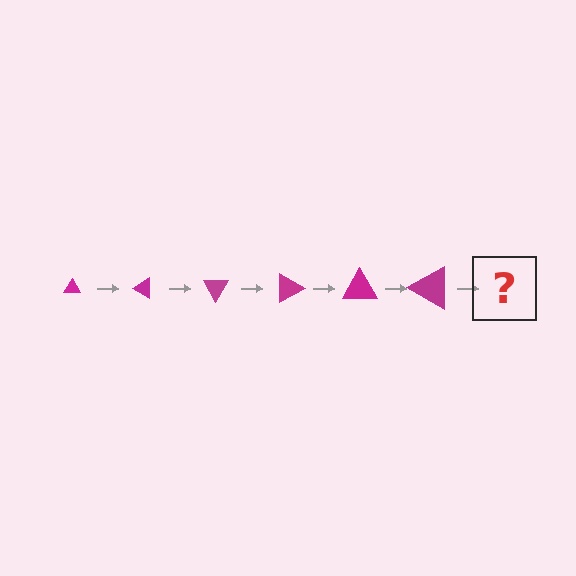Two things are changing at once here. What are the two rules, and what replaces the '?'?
The two rules are that the triangle grows larger each step and it rotates 30 degrees each step. The '?' should be a triangle, larger than the previous one and rotated 180 degrees from the start.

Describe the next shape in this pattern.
It should be a triangle, larger than the previous one and rotated 180 degrees from the start.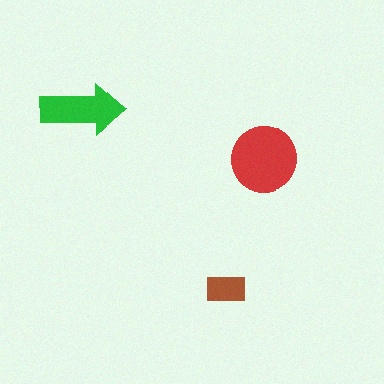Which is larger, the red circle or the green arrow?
The red circle.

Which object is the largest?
The red circle.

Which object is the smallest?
The brown rectangle.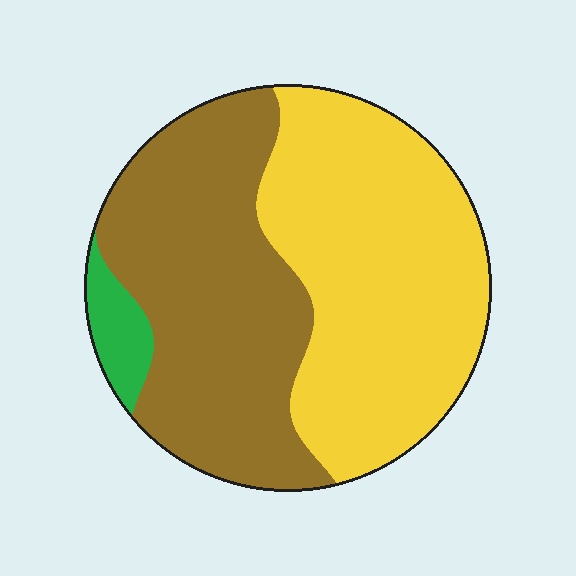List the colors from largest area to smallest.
From largest to smallest: yellow, brown, green.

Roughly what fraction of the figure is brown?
Brown covers about 45% of the figure.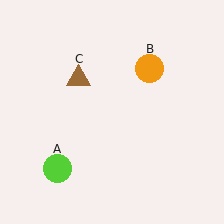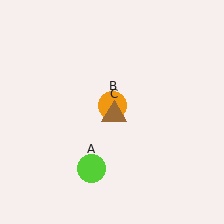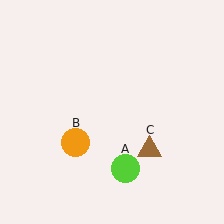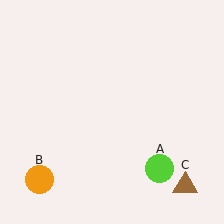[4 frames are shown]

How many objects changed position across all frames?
3 objects changed position: lime circle (object A), orange circle (object B), brown triangle (object C).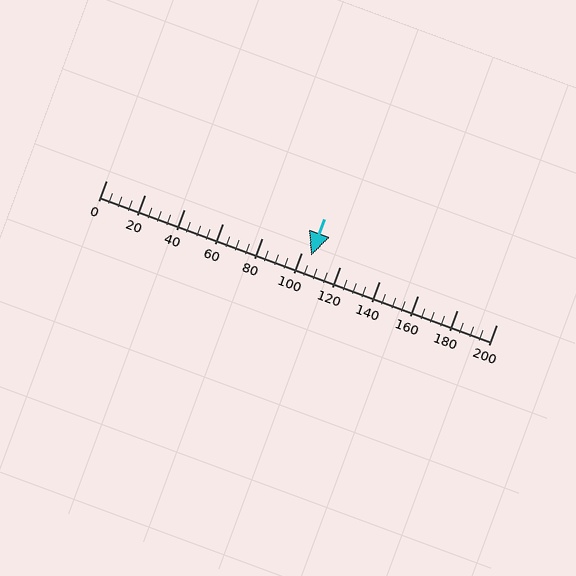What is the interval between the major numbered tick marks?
The major tick marks are spaced 20 units apart.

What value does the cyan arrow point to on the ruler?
The cyan arrow points to approximately 105.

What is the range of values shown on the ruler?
The ruler shows values from 0 to 200.